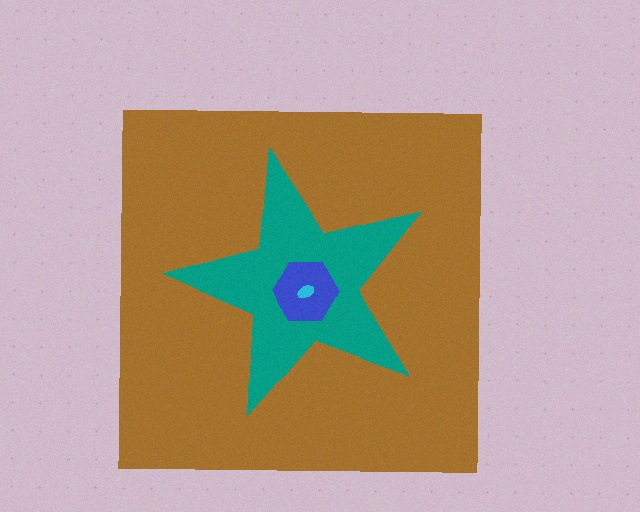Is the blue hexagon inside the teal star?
Yes.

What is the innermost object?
The cyan ellipse.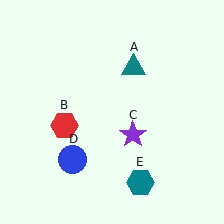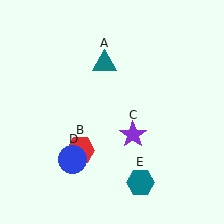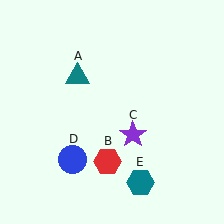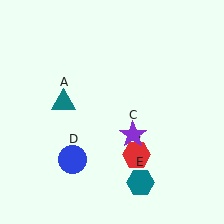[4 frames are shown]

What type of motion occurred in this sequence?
The teal triangle (object A), red hexagon (object B) rotated counterclockwise around the center of the scene.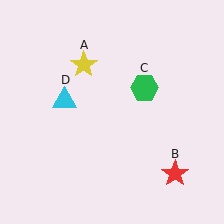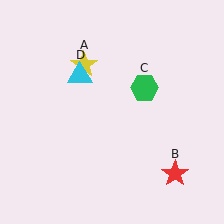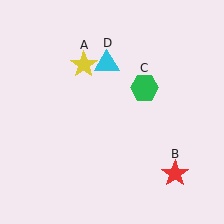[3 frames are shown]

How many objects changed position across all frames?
1 object changed position: cyan triangle (object D).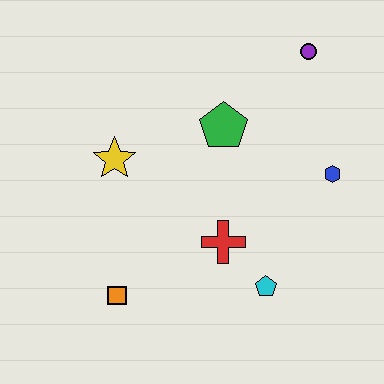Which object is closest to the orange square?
The red cross is closest to the orange square.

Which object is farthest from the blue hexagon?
The orange square is farthest from the blue hexagon.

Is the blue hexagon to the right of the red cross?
Yes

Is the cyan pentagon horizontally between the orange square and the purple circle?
Yes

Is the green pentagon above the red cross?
Yes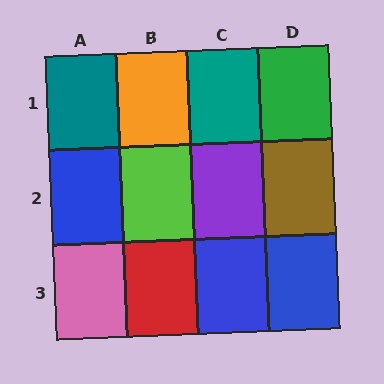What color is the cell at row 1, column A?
Teal.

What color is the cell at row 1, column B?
Orange.